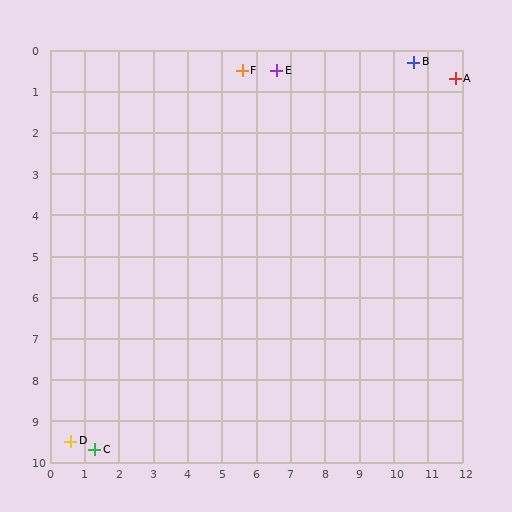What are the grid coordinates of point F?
Point F is at approximately (5.6, 0.5).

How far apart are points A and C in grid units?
Points A and C are about 13.8 grid units apart.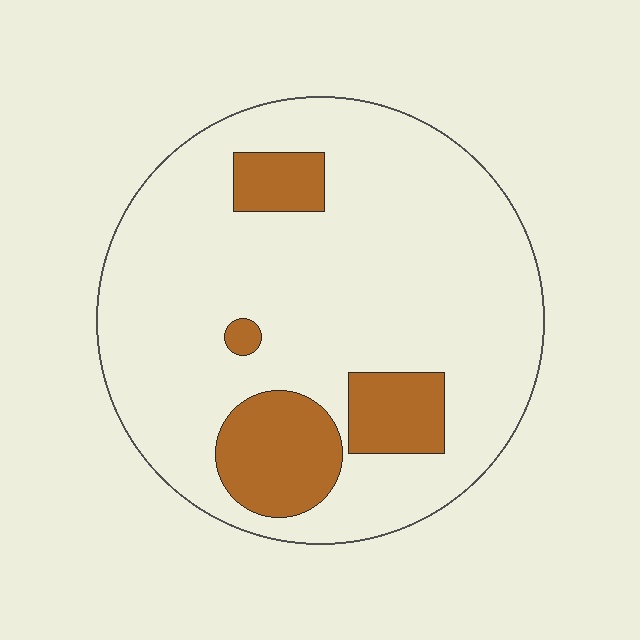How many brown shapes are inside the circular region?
4.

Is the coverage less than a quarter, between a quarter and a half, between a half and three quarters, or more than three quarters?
Less than a quarter.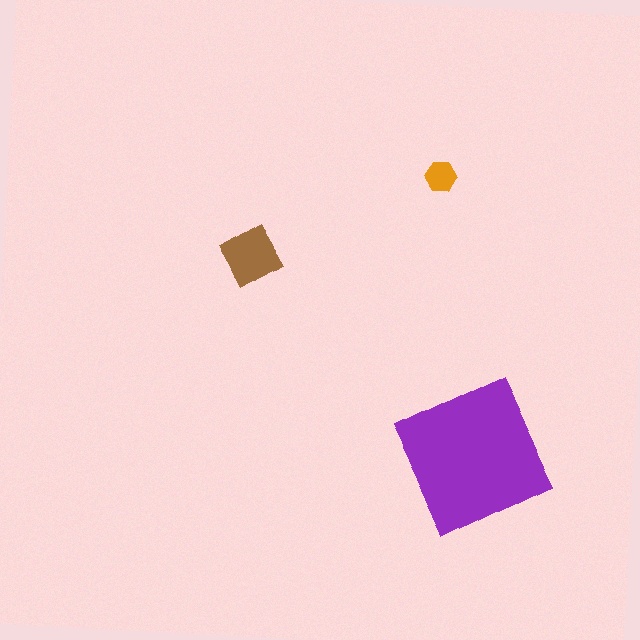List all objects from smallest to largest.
The orange hexagon, the brown diamond, the purple square.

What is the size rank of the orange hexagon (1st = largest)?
3rd.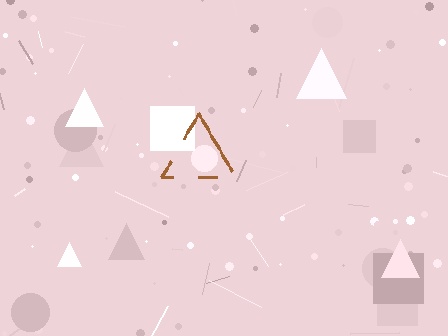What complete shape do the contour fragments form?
The contour fragments form a triangle.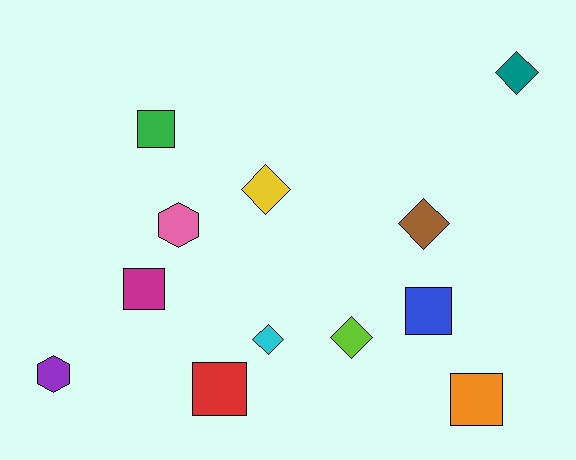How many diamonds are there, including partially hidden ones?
There are 5 diamonds.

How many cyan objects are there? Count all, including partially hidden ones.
There is 1 cyan object.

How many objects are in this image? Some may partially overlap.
There are 12 objects.